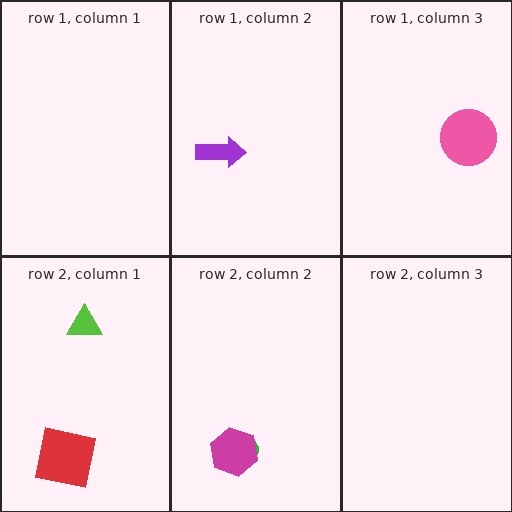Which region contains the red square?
The row 2, column 1 region.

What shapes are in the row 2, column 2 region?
The green ellipse, the magenta hexagon.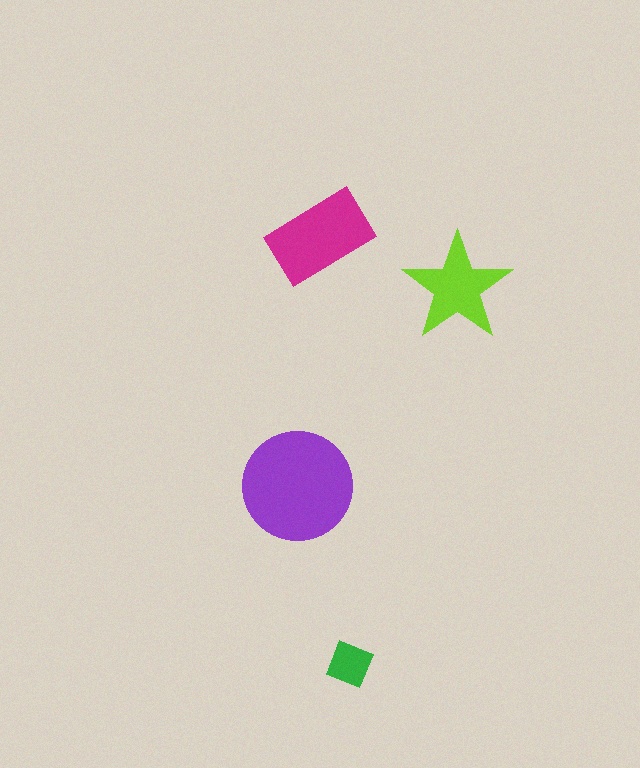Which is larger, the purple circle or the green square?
The purple circle.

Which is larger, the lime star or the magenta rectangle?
The magenta rectangle.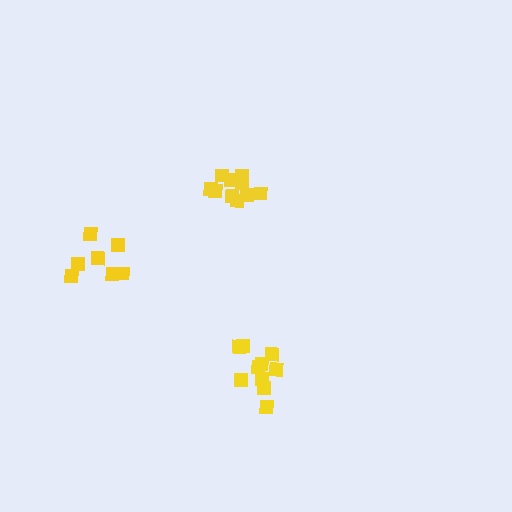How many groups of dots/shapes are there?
There are 3 groups.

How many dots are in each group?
Group 1: 10 dots, Group 2: 10 dots, Group 3: 7 dots (27 total).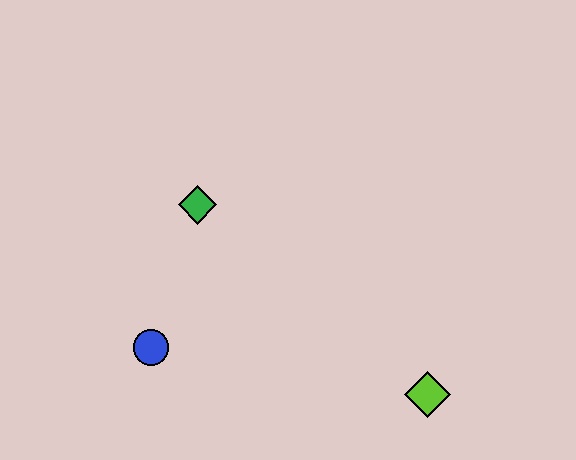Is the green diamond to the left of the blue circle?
No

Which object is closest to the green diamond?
The blue circle is closest to the green diamond.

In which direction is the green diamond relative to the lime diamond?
The green diamond is to the left of the lime diamond.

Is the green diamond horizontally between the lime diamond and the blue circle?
Yes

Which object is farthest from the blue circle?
The lime diamond is farthest from the blue circle.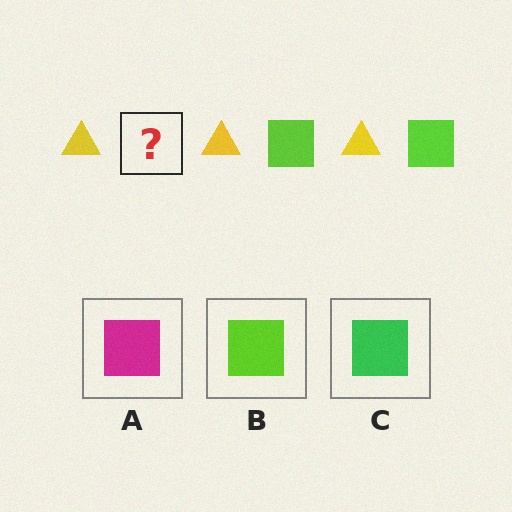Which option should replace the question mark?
Option B.